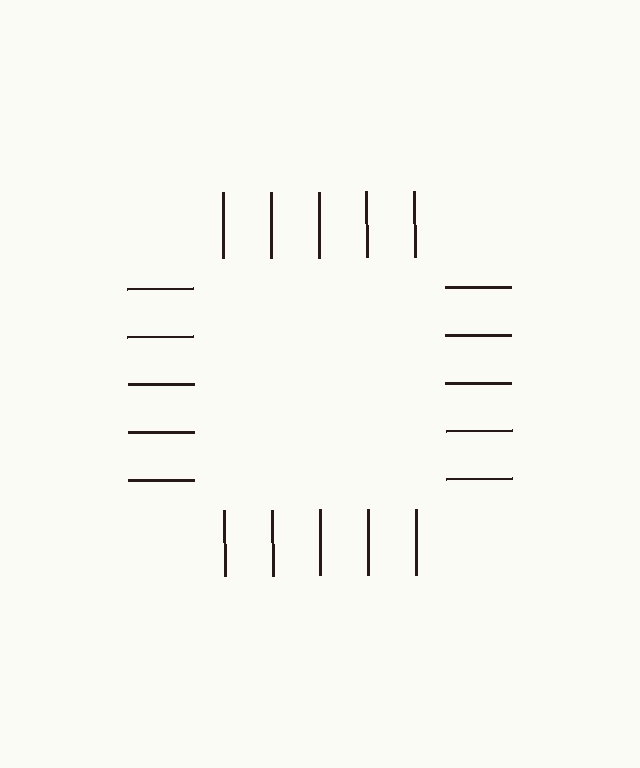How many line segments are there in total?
20 — 5 along each of the 4 edges.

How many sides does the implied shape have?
4 sides — the line-ends trace a square.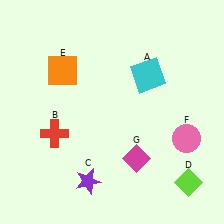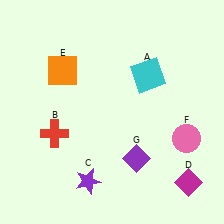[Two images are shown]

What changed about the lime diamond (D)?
In Image 1, D is lime. In Image 2, it changed to magenta.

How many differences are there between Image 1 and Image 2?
There are 2 differences between the two images.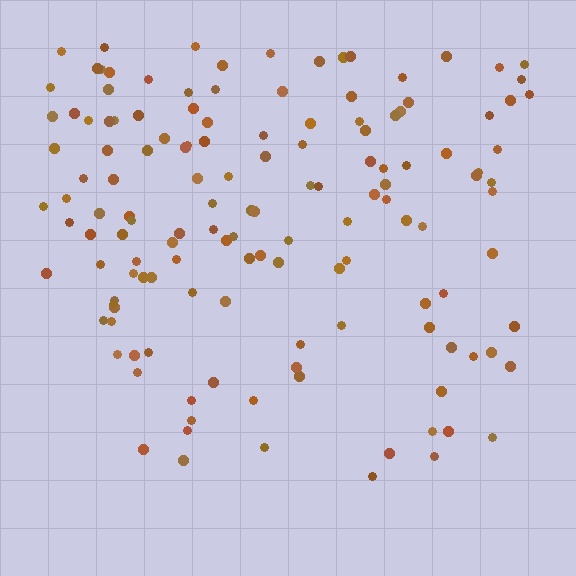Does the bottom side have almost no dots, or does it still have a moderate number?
Still a moderate number, just noticeably fewer than the top.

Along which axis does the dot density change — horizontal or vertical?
Vertical.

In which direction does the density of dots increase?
From bottom to top, with the top side densest.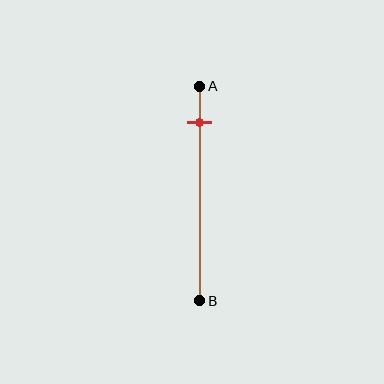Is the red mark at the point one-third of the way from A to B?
No, the mark is at about 15% from A, not at the 33% one-third point.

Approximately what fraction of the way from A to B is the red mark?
The red mark is approximately 15% of the way from A to B.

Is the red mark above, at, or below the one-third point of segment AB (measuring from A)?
The red mark is above the one-third point of segment AB.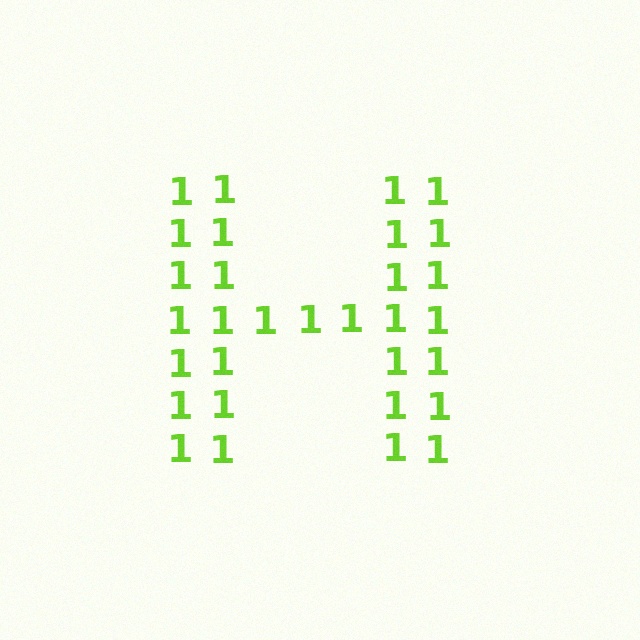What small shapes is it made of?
It is made of small digit 1's.